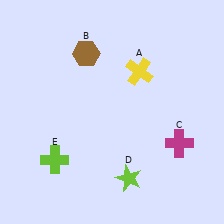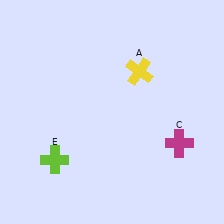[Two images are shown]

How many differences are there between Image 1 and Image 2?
There are 2 differences between the two images.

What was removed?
The lime star (D), the brown hexagon (B) were removed in Image 2.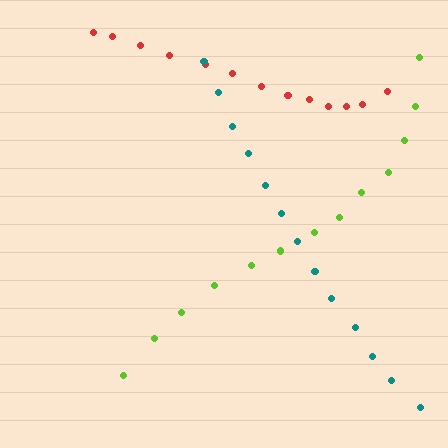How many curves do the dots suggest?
There are 3 distinct paths.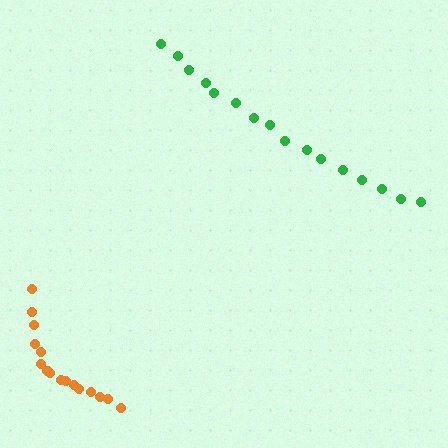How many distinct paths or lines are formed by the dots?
There are 2 distinct paths.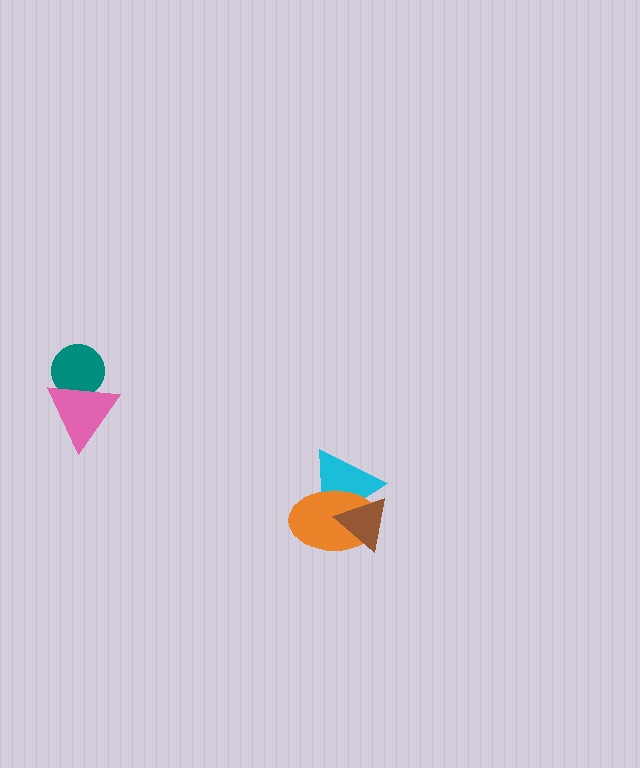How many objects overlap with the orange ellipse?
2 objects overlap with the orange ellipse.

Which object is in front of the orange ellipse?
The brown triangle is in front of the orange ellipse.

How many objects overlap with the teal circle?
1 object overlaps with the teal circle.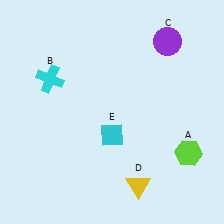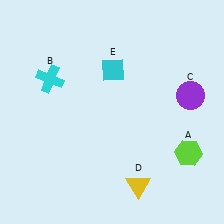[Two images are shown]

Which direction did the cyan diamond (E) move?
The cyan diamond (E) moved up.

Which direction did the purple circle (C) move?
The purple circle (C) moved down.